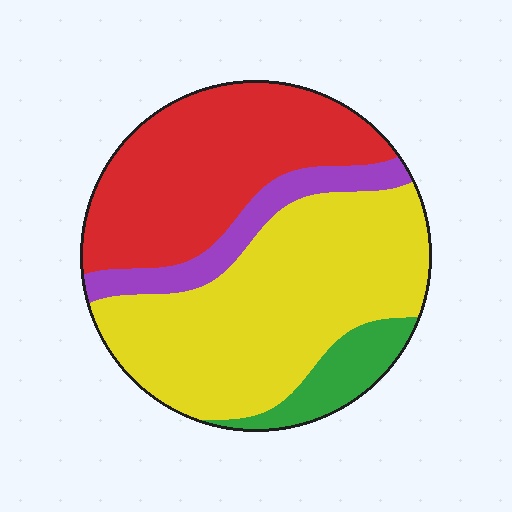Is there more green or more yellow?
Yellow.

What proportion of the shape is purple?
Purple takes up about one tenth (1/10) of the shape.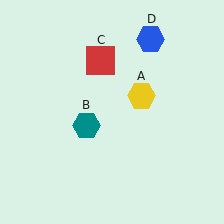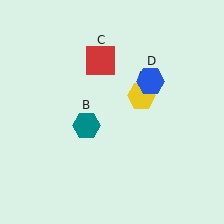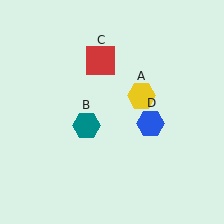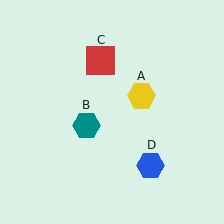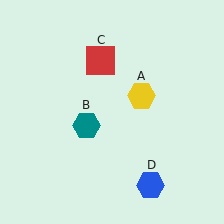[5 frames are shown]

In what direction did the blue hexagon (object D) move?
The blue hexagon (object D) moved down.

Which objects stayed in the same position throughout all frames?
Yellow hexagon (object A) and teal hexagon (object B) and red square (object C) remained stationary.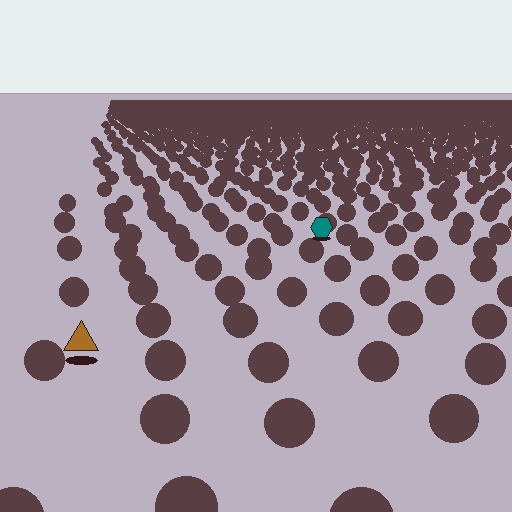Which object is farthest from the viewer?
The teal hexagon is farthest from the viewer. It appears smaller and the ground texture around it is denser.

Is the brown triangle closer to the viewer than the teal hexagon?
Yes. The brown triangle is closer — you can tell from the texture gradient: the ground texture is coarser near it.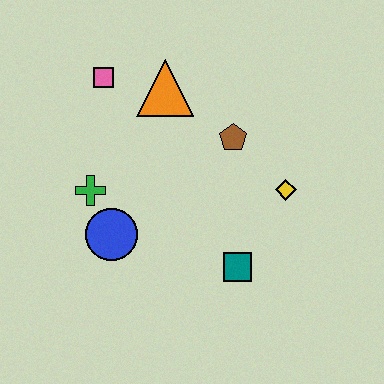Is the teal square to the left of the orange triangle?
No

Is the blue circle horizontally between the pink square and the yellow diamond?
Yes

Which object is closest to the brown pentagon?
The yellow diamond is closest to the brown pentagon.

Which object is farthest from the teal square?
The pink square is farthest from the teal square.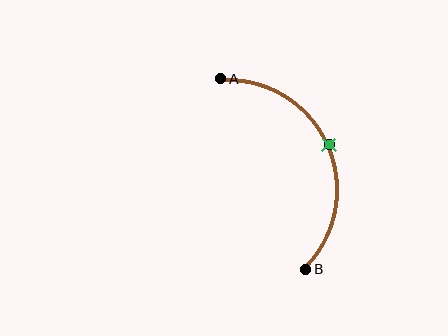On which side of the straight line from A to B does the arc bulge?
The arc bulges to the right of the straight line connecting A and B.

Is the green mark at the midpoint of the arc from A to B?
Yes. The green mark lies on the arc at equal arc-length from both A and B — it is the arc midpoint.